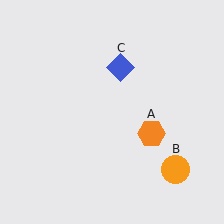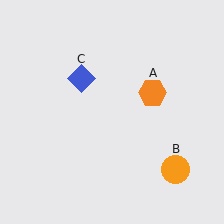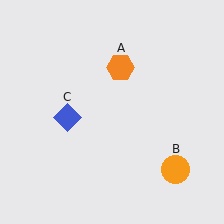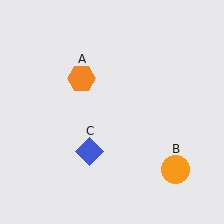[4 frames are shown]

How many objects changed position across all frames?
2 objects changed position: orange hexagon (object A), blue diamond (object C).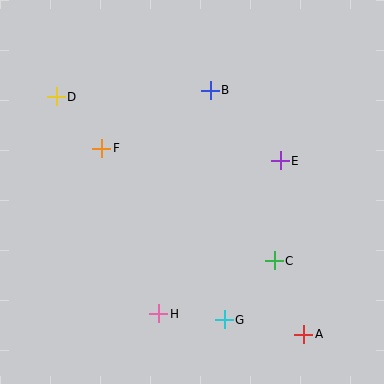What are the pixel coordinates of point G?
Point G is at (224, 320).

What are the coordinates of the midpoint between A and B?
The midpoint between A and B is at (257, 212).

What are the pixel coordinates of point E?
Point E is at (280, 161).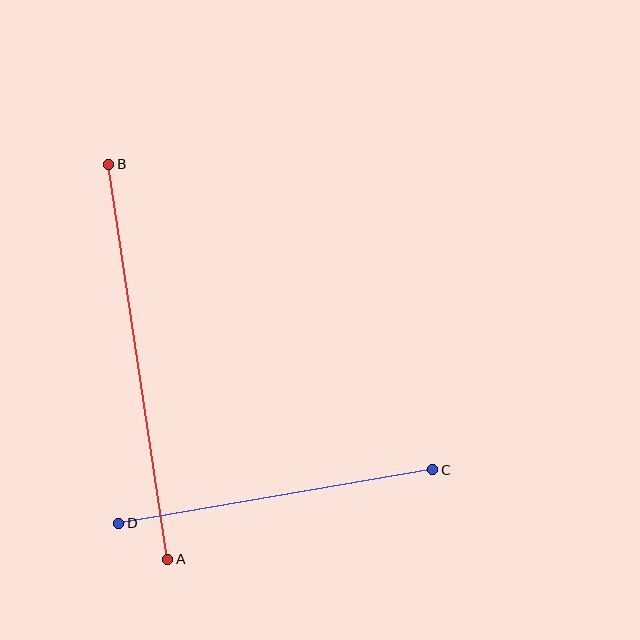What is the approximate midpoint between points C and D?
The midpoint is at approximately (276, 497) pixels.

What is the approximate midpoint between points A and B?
The midpoint is at approximately (138, 362) pixels.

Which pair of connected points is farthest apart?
Points A and B are farthest apart.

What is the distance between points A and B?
The distance is approximately 400 pixels.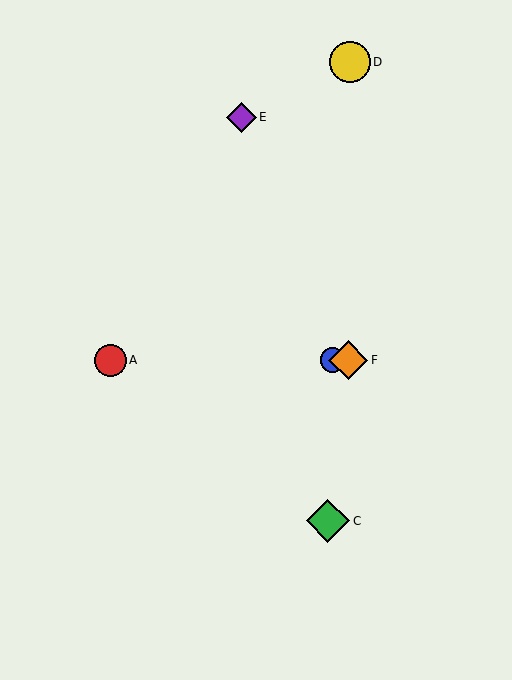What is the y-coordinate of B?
Object B is at y≈360.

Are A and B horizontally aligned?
Yes, both are at y≈360.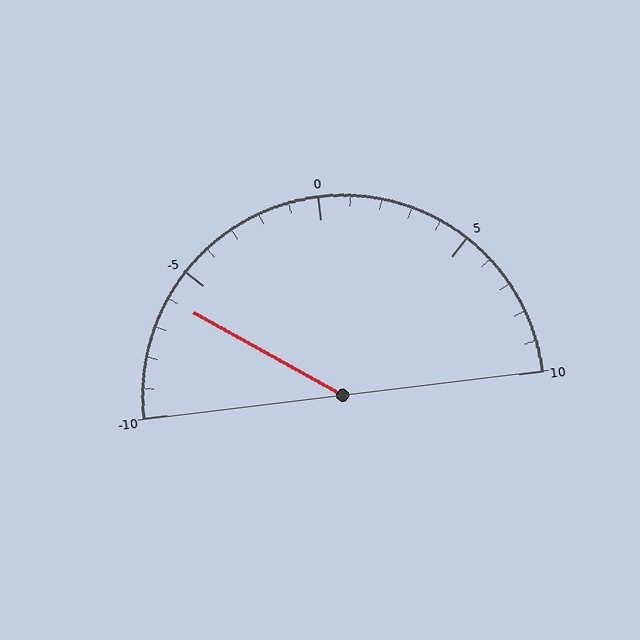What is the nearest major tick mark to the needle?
The nearest major tick mark is -5.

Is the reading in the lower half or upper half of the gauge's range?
The reading is in the lower half of the range (-10 to 10).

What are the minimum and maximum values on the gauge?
The gauge ranges from -10 to 10.